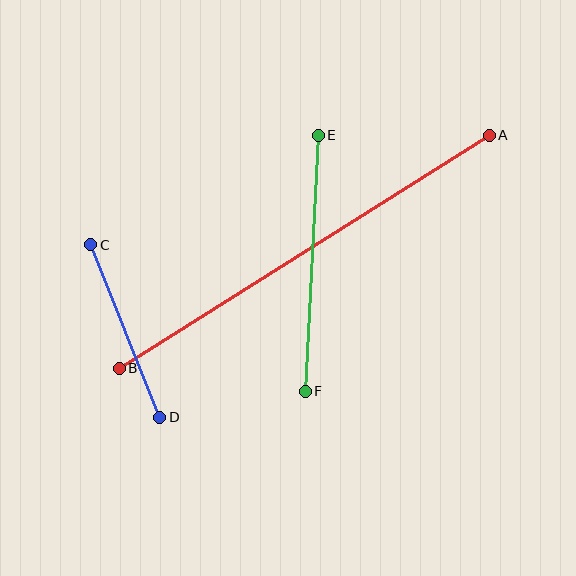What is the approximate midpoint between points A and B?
The midpoint is at approximately (304, 252) pixels.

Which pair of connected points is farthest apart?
Points A and B are farthest apart.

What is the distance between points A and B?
The distance is approximately 437 pixels.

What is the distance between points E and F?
The distance is approximately 256 pixels.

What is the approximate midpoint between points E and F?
The midpoint is at approximately (312, 263) pixels.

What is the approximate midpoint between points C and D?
The midpoint is at approximately (125, 331) pixels.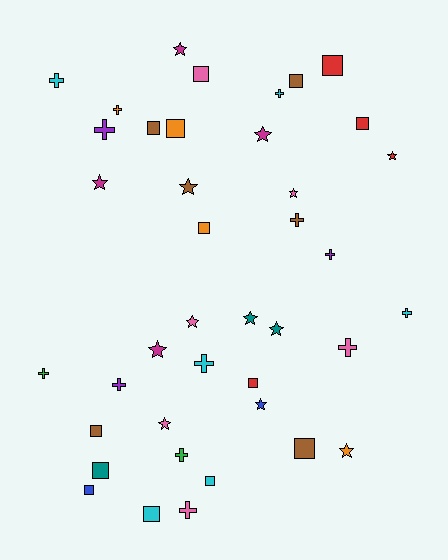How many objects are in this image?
There are 40 objects.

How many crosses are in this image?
There are 13 crosses.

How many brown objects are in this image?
There are 6 brown objects.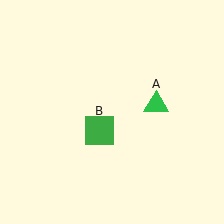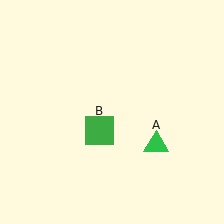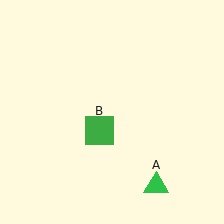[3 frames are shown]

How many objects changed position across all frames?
1 object changed position: green triangle (object A).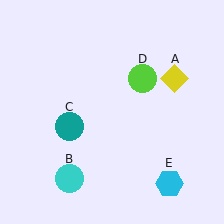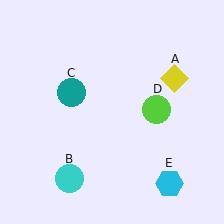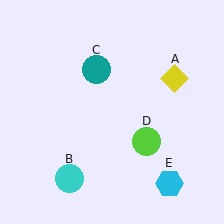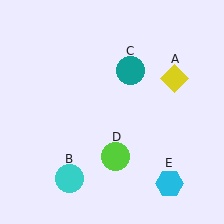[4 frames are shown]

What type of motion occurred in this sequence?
The teal circle (object C), lime circle (object D) rotated clockwise around the center of the scene.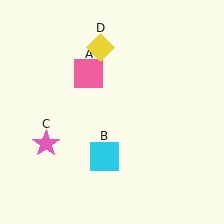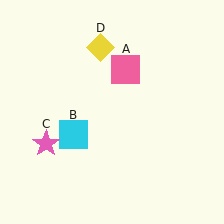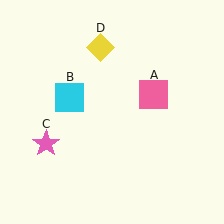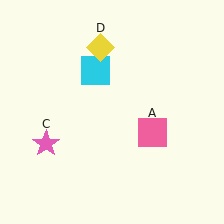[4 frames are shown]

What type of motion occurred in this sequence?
The pink square (object A), cyan square (object B) rotated clockwise around the center of the scene.